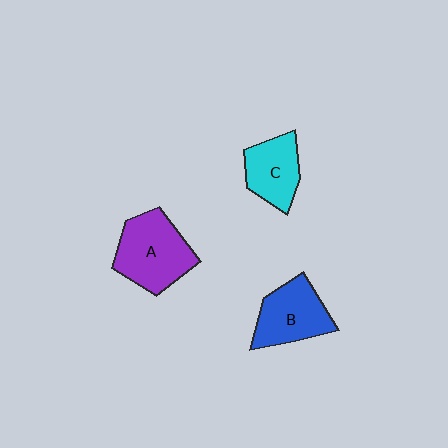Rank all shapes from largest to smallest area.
From largest to smallest: A (purple), B (blue), C (cyan).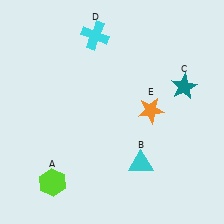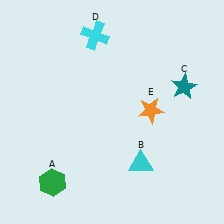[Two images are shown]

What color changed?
The hexagon (A) changed from lime in Image 1 to green in Image 2.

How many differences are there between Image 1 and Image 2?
There is 1 difference between the two images.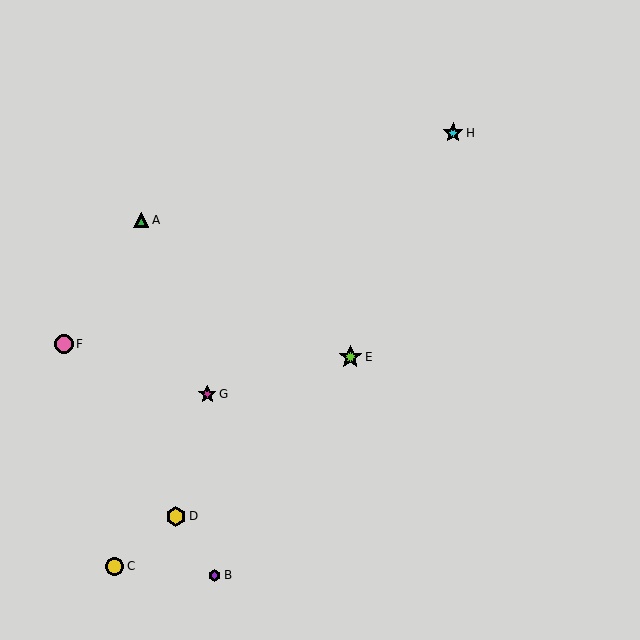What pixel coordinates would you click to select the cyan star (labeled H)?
Click at (453, 133) to select the cyan star H.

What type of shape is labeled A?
Shape A is a green triangle.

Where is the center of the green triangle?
The center of the green triangle is at (141, 220).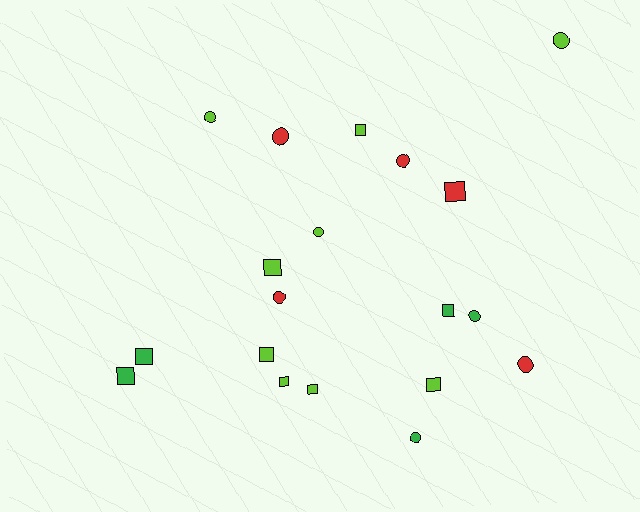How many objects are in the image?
There are 19 objects.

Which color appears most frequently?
Lime, with 9 objects.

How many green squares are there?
There are 3 green squares.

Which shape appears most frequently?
Square, with 10 objects.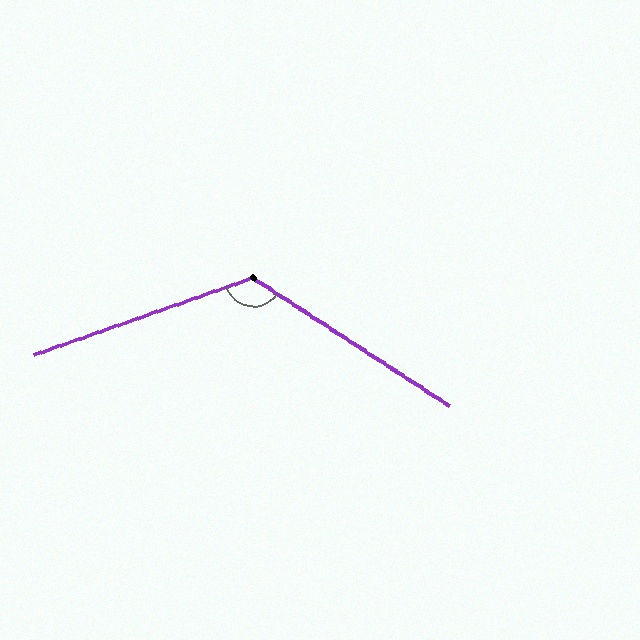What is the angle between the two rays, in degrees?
Approximately 127 degrees.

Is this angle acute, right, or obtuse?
It is obtuse.